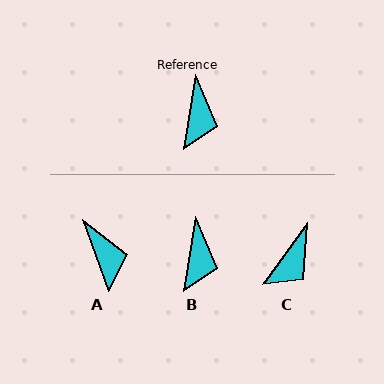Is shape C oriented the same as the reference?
No, it is off by about 27 degrees.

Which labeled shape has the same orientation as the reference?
B.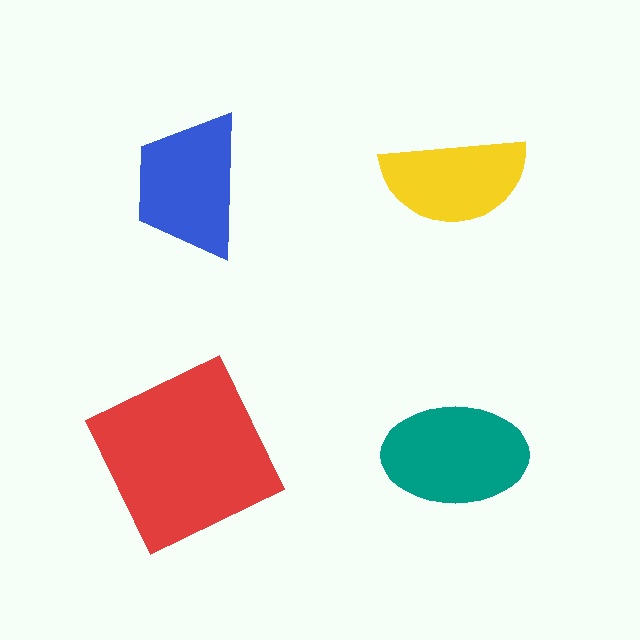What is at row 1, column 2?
A yellow semicircle.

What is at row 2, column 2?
A teal ellipse.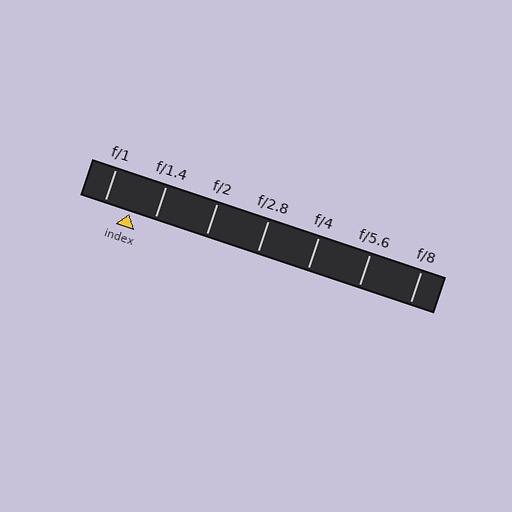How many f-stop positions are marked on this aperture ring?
There are 7 f-stop positions marked.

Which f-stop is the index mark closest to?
The index mark is closest to f/1.4.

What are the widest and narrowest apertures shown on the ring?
The widest aperture shown is f/1 and the narrowest is f/8.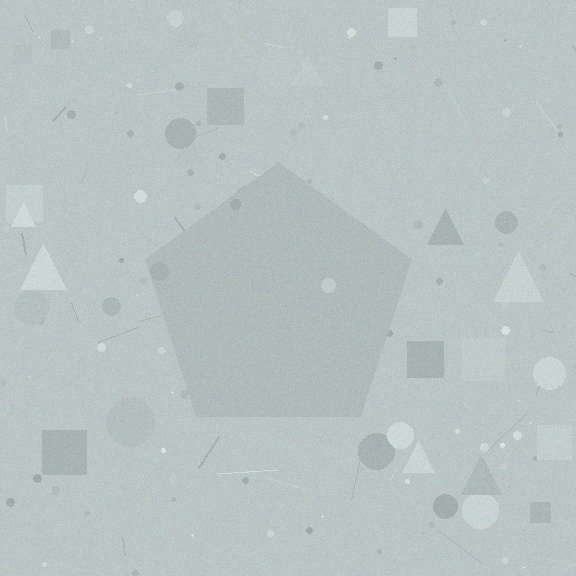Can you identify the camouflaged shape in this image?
The camouflaged shape is a pentagon.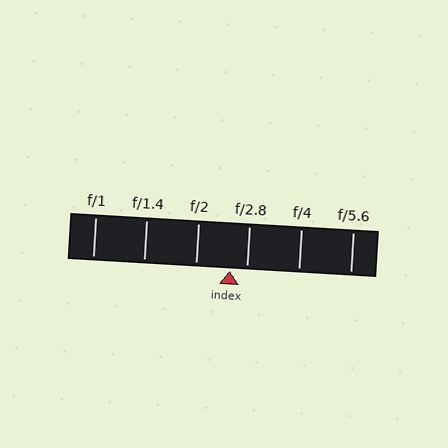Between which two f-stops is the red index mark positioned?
The index mark is between f/2 and f/2.8.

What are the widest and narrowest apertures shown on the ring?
The widest aperture shown is f/1 and the narrowest is f/5.6.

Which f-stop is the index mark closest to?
The index mark is closest to f/2.8.